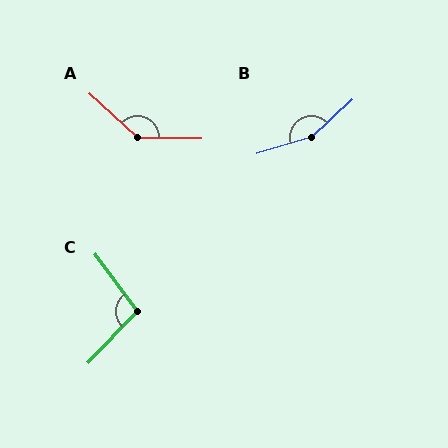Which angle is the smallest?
C, at approximately 100 degrees.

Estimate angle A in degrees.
Approximately 138 degrees.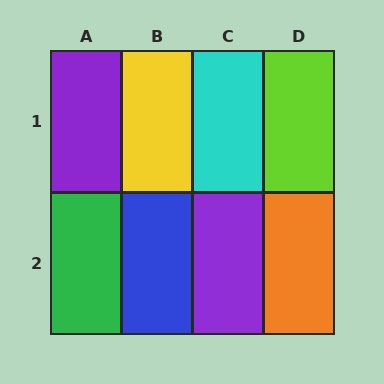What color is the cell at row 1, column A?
Purple.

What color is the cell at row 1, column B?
Yellow.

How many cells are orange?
1 cell is orange.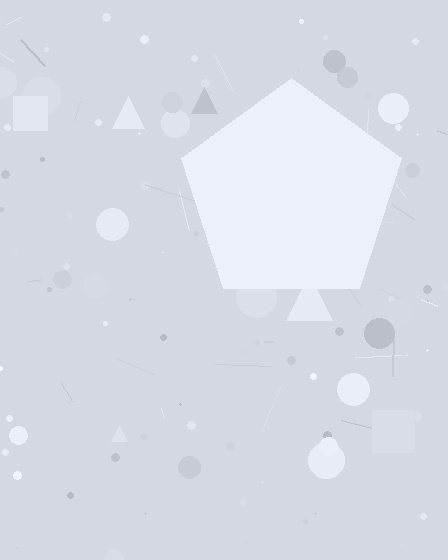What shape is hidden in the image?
A pentagon is hidden in the image.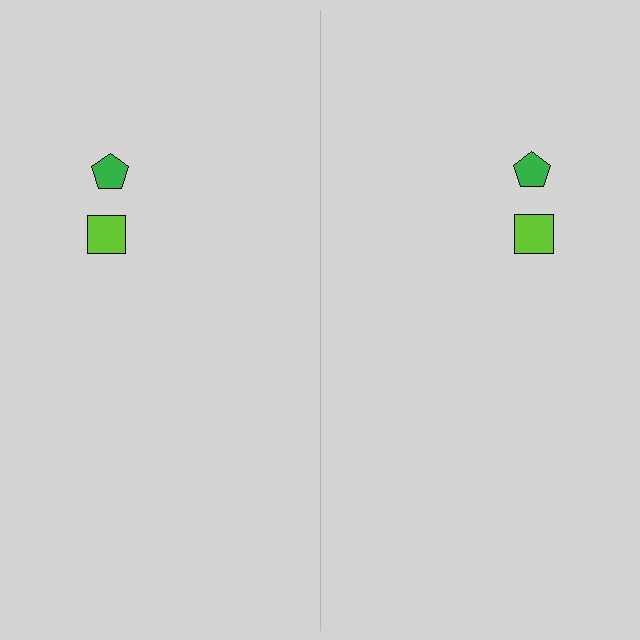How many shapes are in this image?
There are 4 shapes in this image.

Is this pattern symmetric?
Yes, this pattern has bilateral (reflection) symmetry.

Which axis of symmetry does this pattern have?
The pattern has a vertical axis of symmetry running through the center of the image.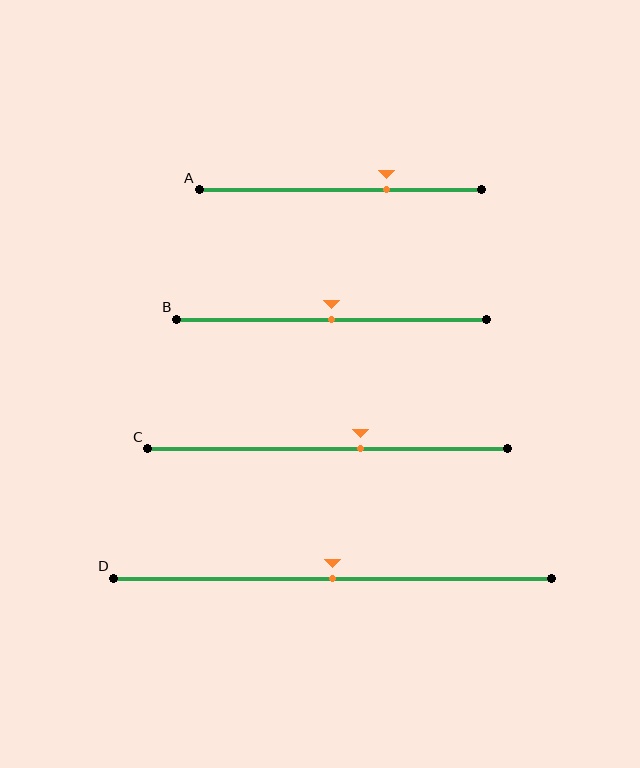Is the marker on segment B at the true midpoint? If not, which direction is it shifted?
Yes, the marker on segment B is at the true midpoint.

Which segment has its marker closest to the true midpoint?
Segment B has its marker closest to the true midpoint.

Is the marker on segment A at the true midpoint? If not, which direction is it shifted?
No, the marker on segment A is shifted to the right by about 16% of the segment length.